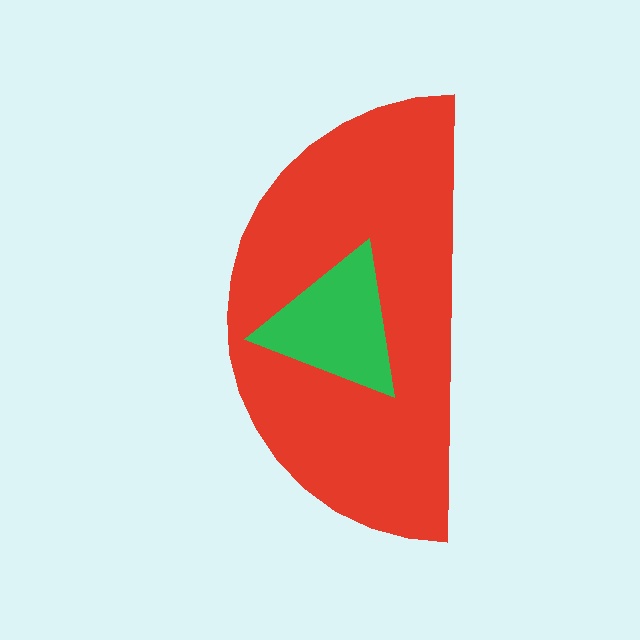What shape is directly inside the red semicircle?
The green triangle.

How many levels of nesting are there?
2.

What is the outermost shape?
The red semicircle.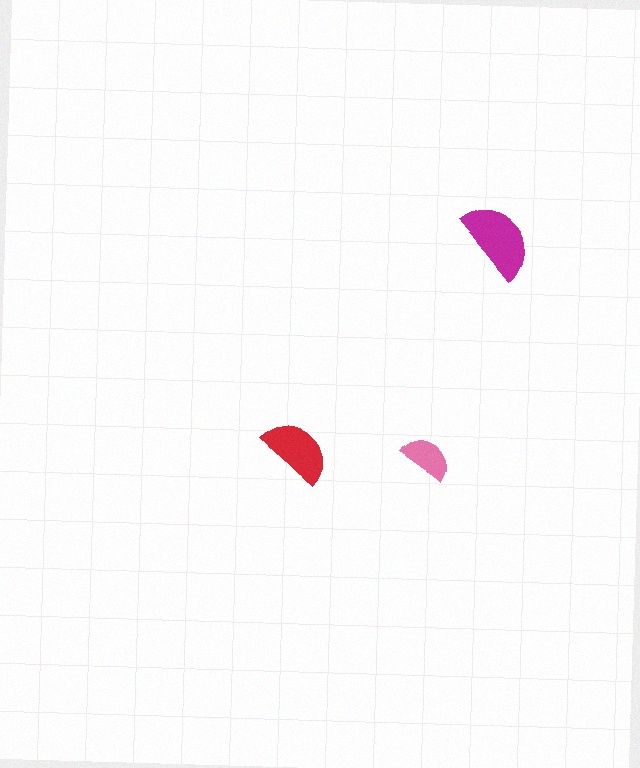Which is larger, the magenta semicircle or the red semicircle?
The magenta one.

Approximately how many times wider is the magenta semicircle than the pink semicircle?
About 1.5 times wider.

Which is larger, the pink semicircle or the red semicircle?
The red one.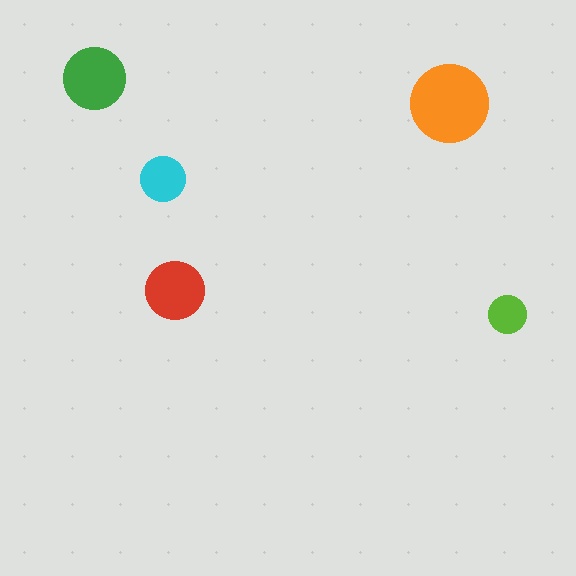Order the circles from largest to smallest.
the orange one, the green one, the red one, the cyan one, the lime one.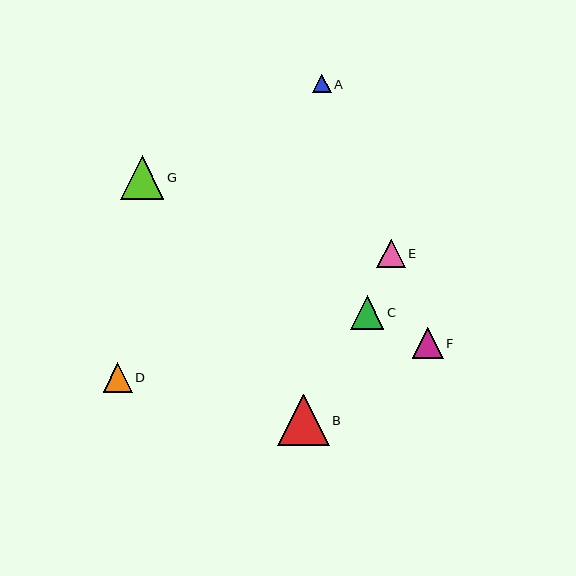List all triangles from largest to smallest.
From largest to smallest: B, G, C, F, D, E, A.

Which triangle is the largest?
Triangle B is the largest with a size of approximately 51 pixels.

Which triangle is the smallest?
Triangle A is the smallest with a size of approximately 18 pixels.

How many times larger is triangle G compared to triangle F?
Triangle G is approximately 1.4 times the size of triangle F.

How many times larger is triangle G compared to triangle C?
Triangle G is approximately 1.3 times the size of triangle C.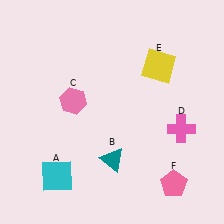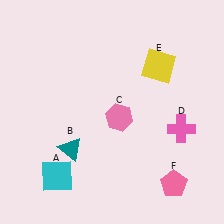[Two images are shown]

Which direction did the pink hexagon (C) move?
The pink hexagon (C) moved right.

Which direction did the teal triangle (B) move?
The teal triangle (B) moved left.